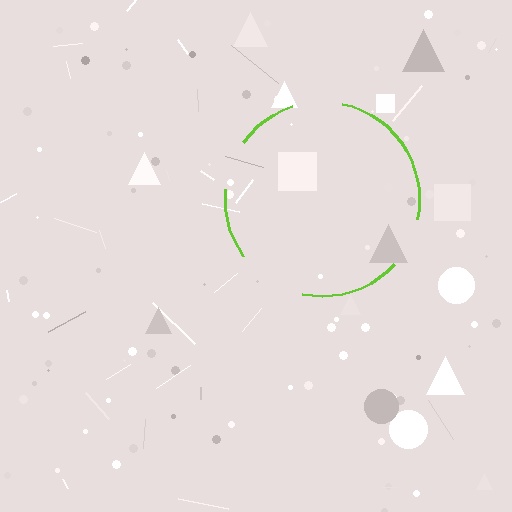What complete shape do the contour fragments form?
The contour fragments form a circle.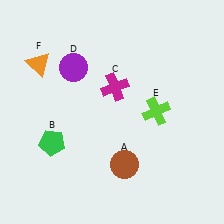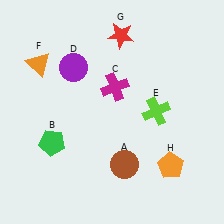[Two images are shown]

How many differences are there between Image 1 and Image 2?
There are 2 differences between the two images.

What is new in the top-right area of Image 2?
A red star (G) was added in the top-right area of Image 2.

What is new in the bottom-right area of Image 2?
An orange pentagon (H) was added in the bottom-right area of Image 2.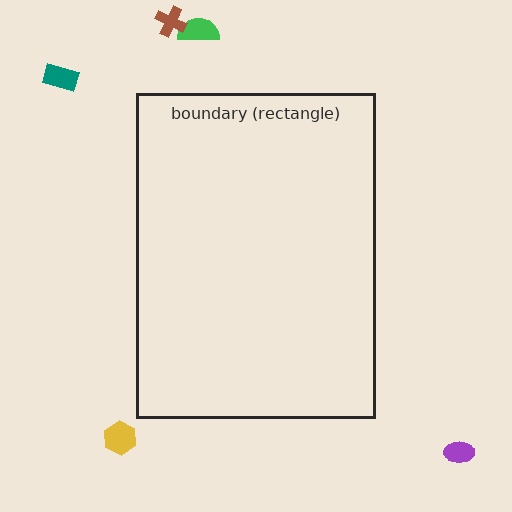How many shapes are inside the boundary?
0 inside, 5 outside.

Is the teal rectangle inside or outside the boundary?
Outside.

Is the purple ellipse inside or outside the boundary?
Outside.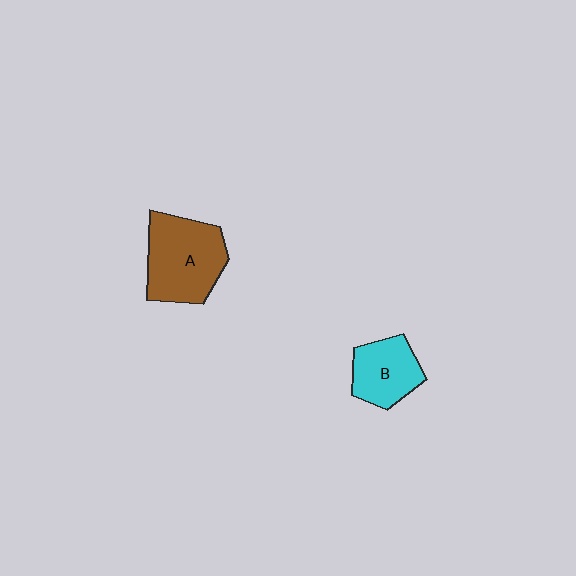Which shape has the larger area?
Shape A (brown).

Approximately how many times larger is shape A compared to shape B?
Approximately 1.6 times.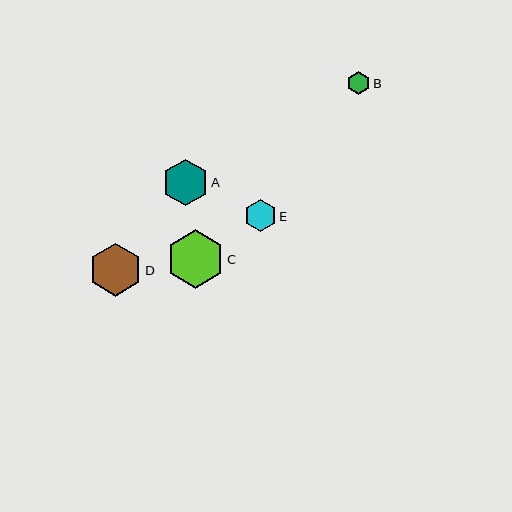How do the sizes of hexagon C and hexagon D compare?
Hexagon C and hexagon D are approximately the same size.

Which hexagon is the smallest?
Hexagon B is the smallest with a size of approximately 23 pixels.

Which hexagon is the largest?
Hexagon C is the largest with a size of approximately 58 pixels.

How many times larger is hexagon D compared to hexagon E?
Hexagon D is approximately 1.6 times the size of hexagon E.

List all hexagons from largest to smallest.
From largest to smallest: C, D, A, E, B.